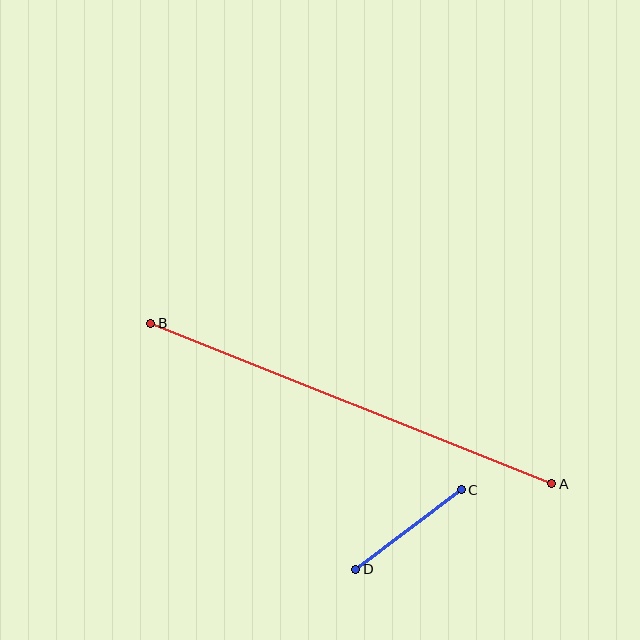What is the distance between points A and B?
The distance is approximately 432 pixels.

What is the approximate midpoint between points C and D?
The midpoint is at approximately (409, 530) pixels.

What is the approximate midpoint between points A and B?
The midpoint is at approximately (351, 404) pixels.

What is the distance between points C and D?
The distance is approximately 132 pixels.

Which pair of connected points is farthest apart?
Points A and B are farthest apart.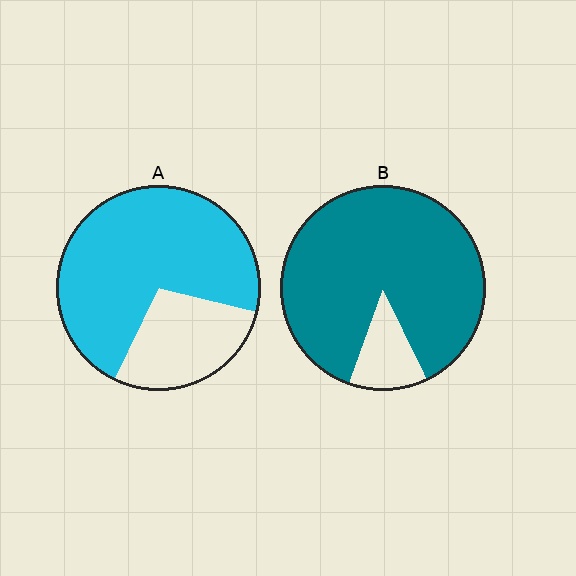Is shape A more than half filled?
Yes.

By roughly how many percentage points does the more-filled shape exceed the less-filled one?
By roughly 15 percentage points (B over A).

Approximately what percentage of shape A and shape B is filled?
A is approximately 70% and B is approximately 90%.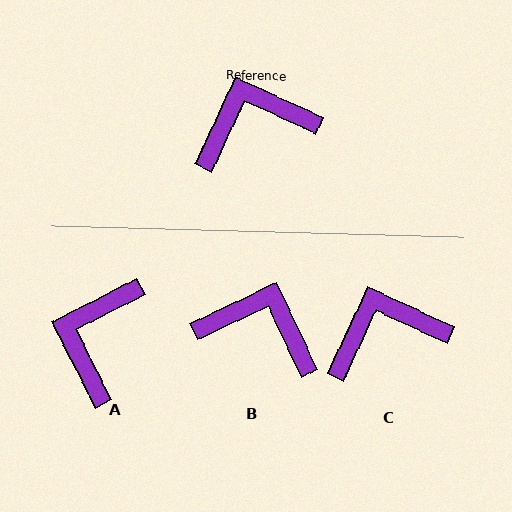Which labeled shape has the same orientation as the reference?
C.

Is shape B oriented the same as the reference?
No, it is off by about 40 degrees.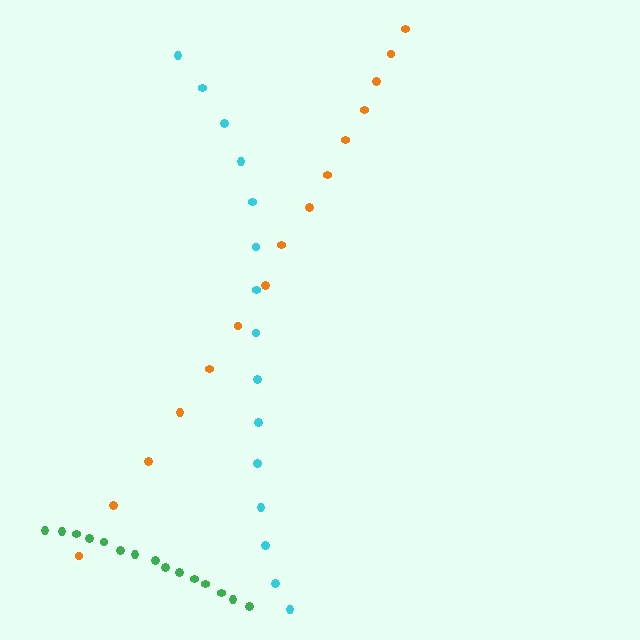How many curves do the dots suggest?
There are 3 distinct paths.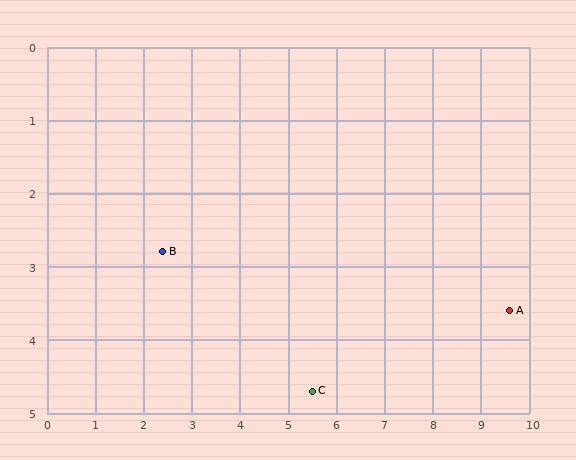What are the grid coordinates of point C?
Point C is at approximately (5.5, 4.7).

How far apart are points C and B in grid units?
Points C and B are about 3.6 grid units apart.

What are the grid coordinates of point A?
Point A is at approximately (9.6, 3.6).